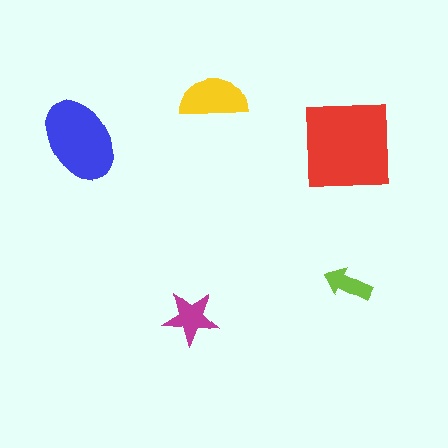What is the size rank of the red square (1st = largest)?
1st.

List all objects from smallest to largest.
The lime arrow, the magenta star, the yellow semicircle, the blue ellipse, the red square.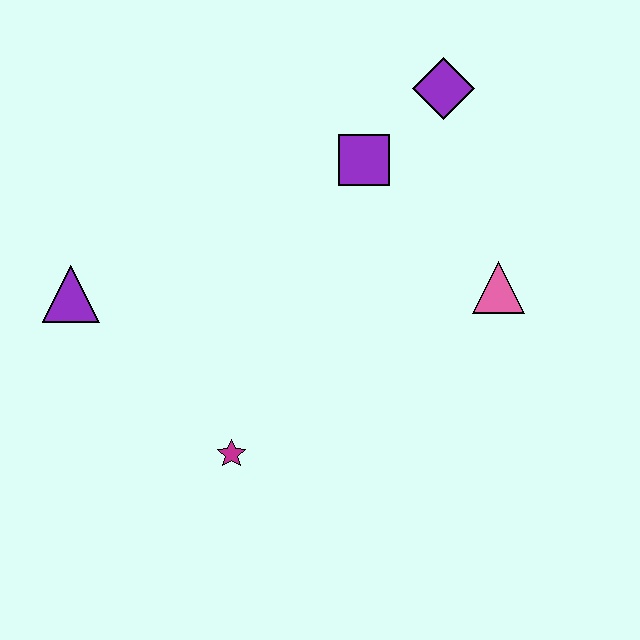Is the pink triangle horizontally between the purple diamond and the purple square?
No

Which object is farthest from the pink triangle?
The purple triangle is farthest from the pink triangle.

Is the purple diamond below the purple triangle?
No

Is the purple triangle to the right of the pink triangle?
No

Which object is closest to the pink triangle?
The purple square is closest to the pink triangle.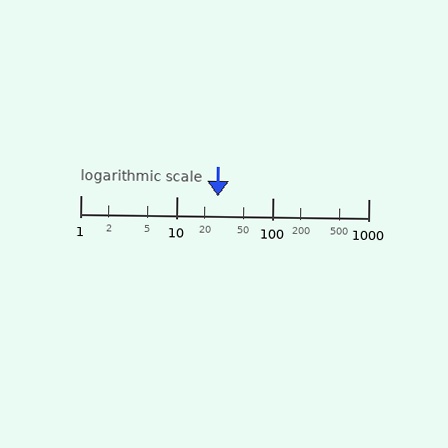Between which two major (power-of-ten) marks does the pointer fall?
The pointer is between 10 and 100.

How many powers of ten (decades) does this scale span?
The scale spans 3 decades, from 1 to 1000.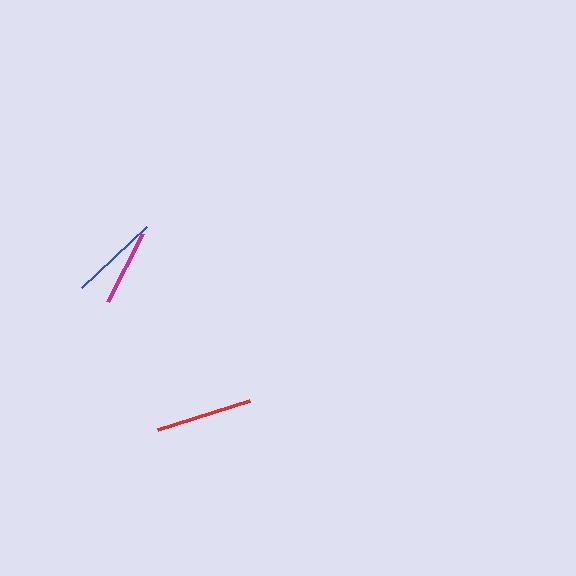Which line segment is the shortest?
The magenta line is the shortest at approximately 76 pixels.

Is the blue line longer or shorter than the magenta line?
The blue line is longer than the magenta line.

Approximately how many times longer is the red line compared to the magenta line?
The red line is approximately 1.3 times the length of the magenta line.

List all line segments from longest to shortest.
From longest to shortest: red, blue, magenta.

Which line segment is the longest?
The red line is the longest at approximately 96 pixels.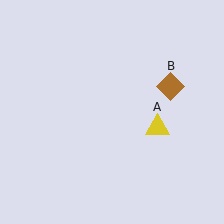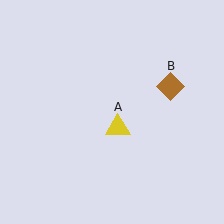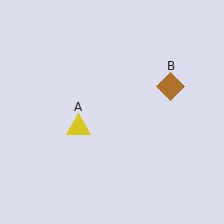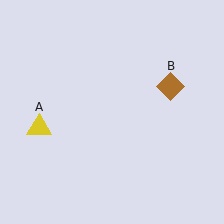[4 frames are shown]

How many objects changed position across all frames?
1 object changed position: yellow triangle (object A).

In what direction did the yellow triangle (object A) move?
The yellow triangle (object A) moved left.